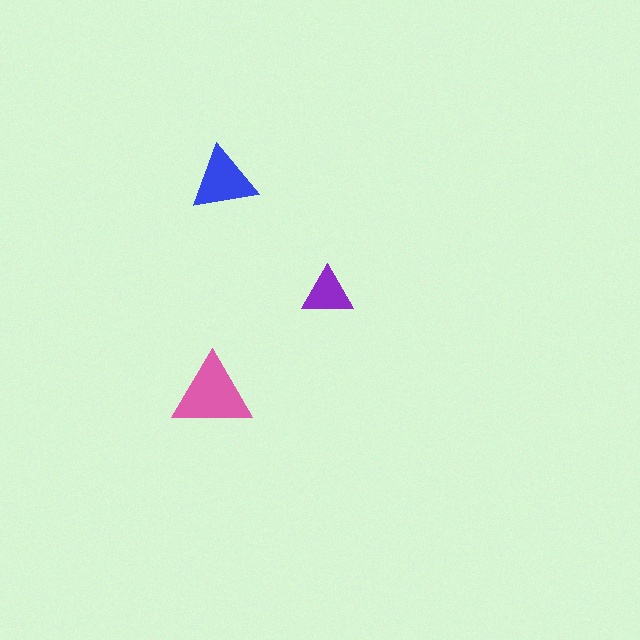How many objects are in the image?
There are 3 objects in the image.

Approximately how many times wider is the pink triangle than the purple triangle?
About 1.5 times wider.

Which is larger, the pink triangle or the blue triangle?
The pink one.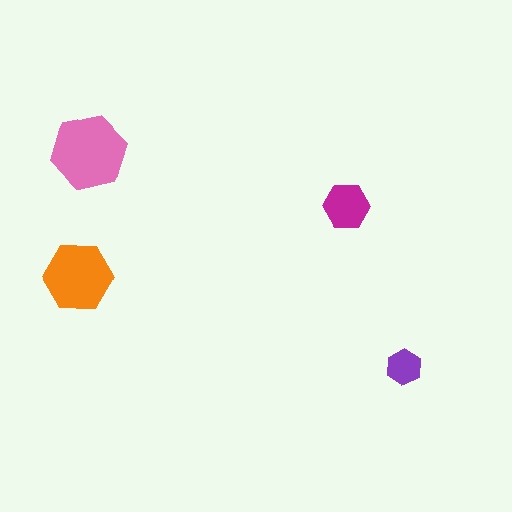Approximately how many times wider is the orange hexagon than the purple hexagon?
About 2 times wider.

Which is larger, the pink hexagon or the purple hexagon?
The pink one.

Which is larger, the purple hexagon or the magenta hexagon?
The magenta one.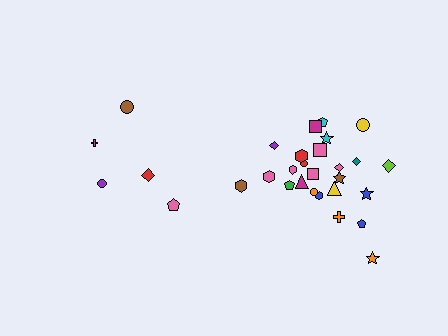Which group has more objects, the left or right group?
The right group.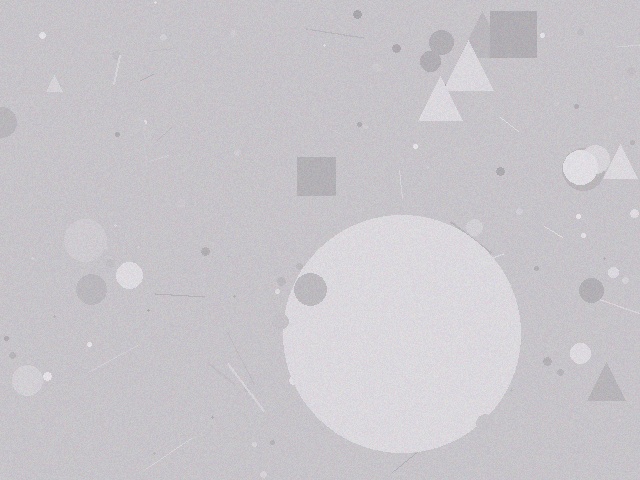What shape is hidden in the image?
A circle is hidden in the image.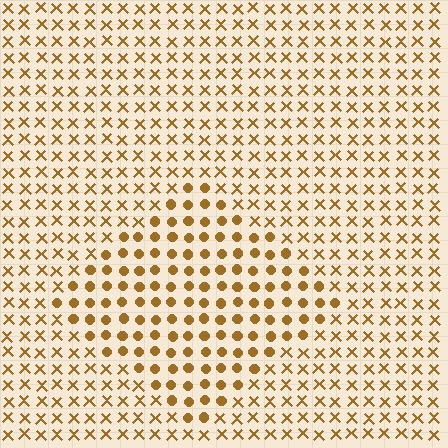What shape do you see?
I see a diamond.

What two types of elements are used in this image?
The image uses circles inside the diamond region and X marks outside it.